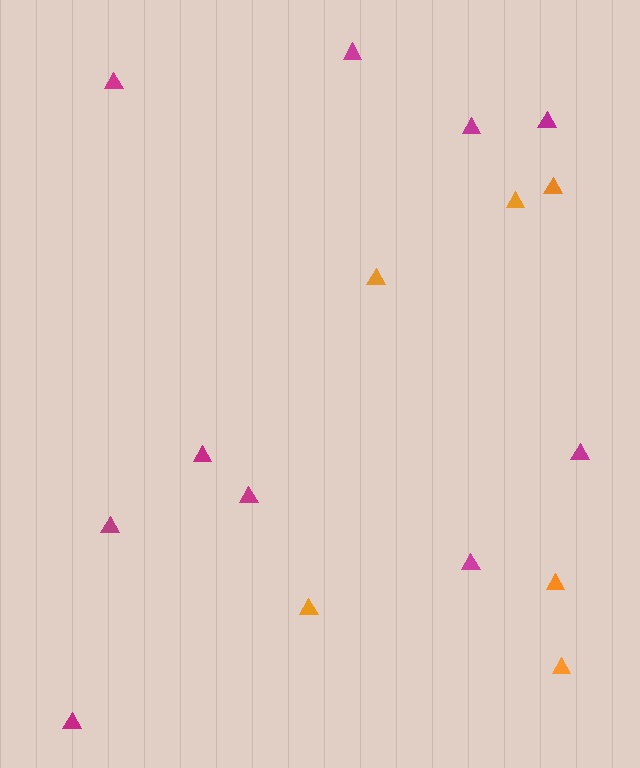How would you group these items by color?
There are 2 groups: one group of orange triangles (6) and one group of magenta triangles (10).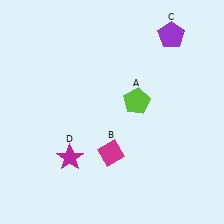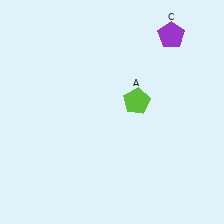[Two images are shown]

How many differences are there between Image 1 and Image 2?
There are 2 differences between the two images.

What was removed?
The magenta star (D), the magenta diamond (B) were removed in Image 2.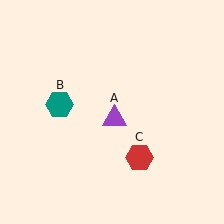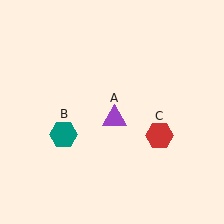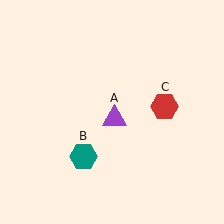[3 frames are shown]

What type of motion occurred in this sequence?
The teal hexagon (object B), red hexagon (object C) rotated counterclockwise around the center of the scene.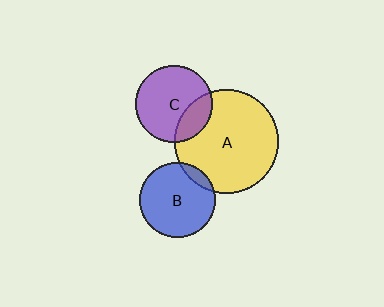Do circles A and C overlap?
Yes.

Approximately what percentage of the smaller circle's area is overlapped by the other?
Approximately 25%.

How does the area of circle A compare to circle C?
Approximately 1.8 times.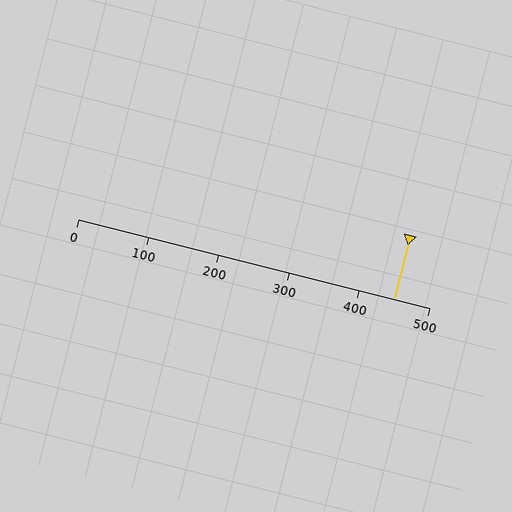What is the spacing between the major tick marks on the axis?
The major ticks are spaced 100 apart.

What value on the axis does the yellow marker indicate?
The marker indicates approximately 450.